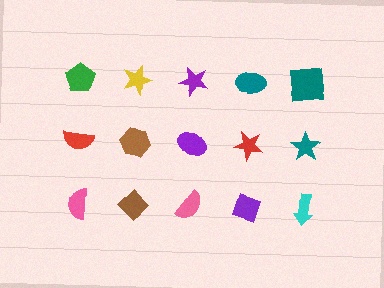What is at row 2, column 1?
A red semicircle.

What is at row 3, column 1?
A pink semicircle.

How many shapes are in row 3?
5 shapes.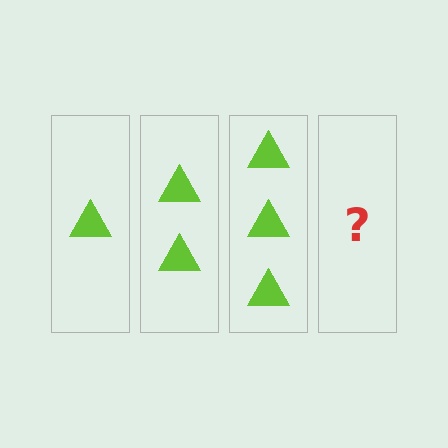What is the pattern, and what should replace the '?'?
The pattern is that each step adds one more triangle. The '?' should be 4 triangles.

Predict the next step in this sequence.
The next step is 4 triangles.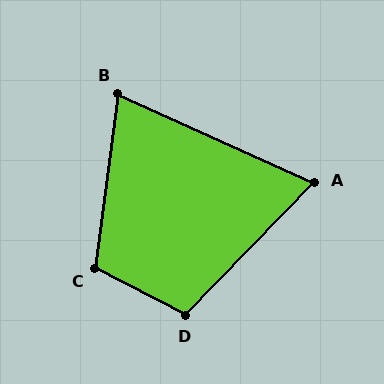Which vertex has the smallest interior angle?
A, at approximately 70 degrees.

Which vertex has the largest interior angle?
C, at approximately 110 degrees.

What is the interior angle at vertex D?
Approximately 107 degrees (obtuse).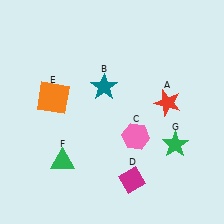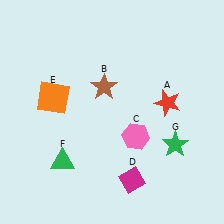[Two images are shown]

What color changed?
The star (B) changed from teal in Image 1 to brown in Image 2.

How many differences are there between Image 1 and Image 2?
There is 1 difference between the two images.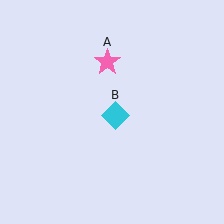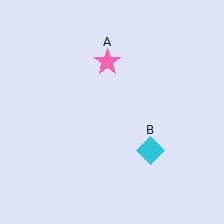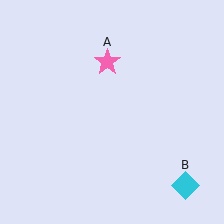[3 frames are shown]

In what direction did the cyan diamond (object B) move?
The cyan diamond (object B) moved down and to the right.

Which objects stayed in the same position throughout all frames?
Pink star (object A) remained stationary.